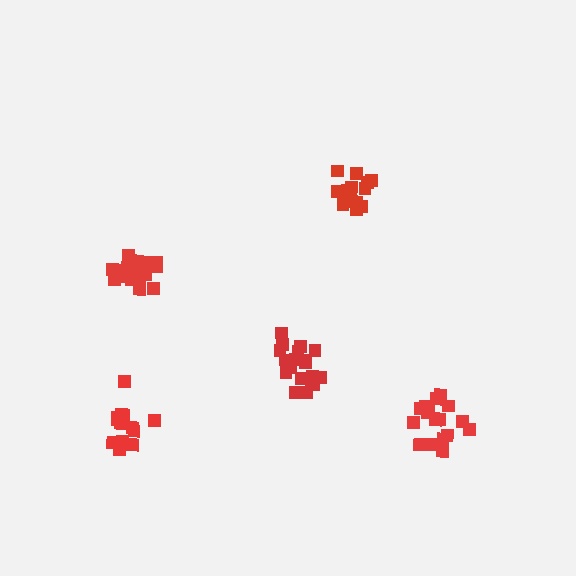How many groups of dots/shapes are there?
There are 5 groups.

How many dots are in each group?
Group 1: 17 dots, Group 2: 20 dots, Group 3: 20 dots, Group 4: 14 dots, Group 5: 14 dots (85 total).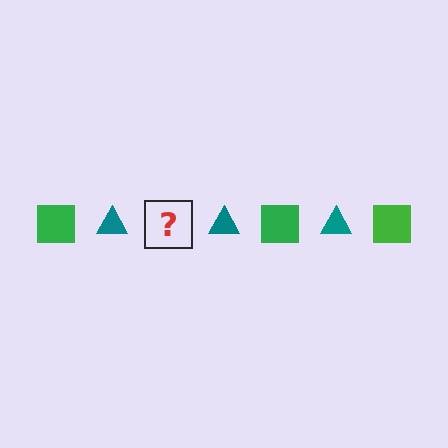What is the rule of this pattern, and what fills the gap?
The rule is that the pattern alternates between green square and teal triangle. The gap should be filled with a green square.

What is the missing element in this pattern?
The missing element is a green square.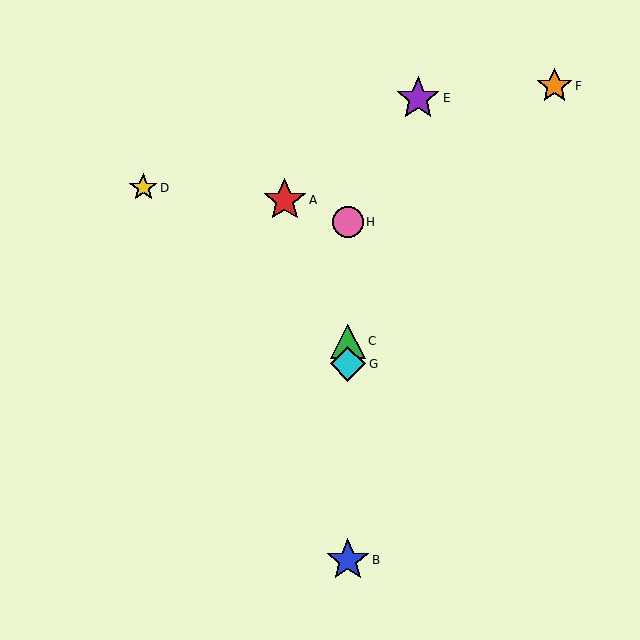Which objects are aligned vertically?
Objects B, C, G, H are aligned vertically.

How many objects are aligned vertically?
4 objects (B, C, G, H) are aligned vertically.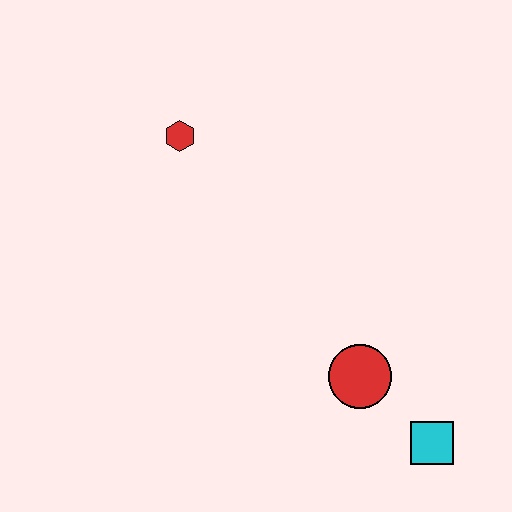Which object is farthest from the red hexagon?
The cyan square is farthest from the red hexagon.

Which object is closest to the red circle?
The cyan square is closest to the red circle.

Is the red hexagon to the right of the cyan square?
No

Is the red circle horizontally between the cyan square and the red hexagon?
Yes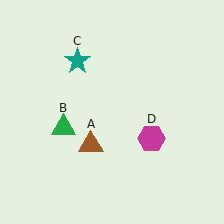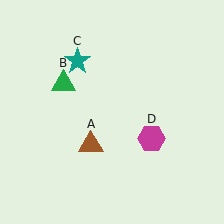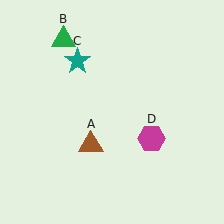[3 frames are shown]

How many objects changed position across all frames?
1 object changed position: green triangle (object B).